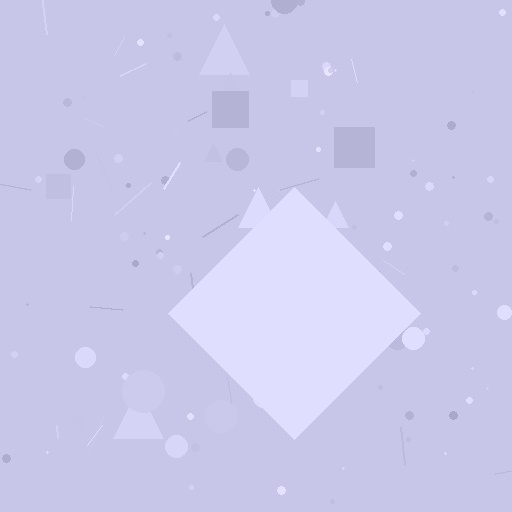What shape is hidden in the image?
A diamond is hidden in the image.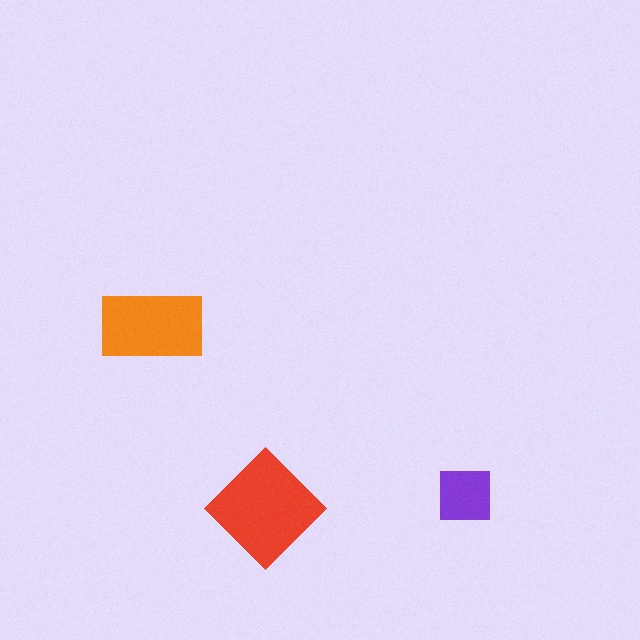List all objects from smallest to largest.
The purple square, the orange rectangle, the red diamond.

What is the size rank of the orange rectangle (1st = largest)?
2nd.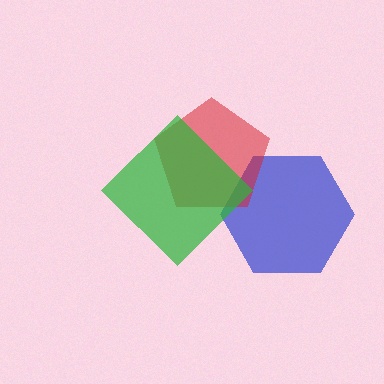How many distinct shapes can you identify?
There are 3 distinct shapes: a blue hexagon, a red pentagon, a green diamond.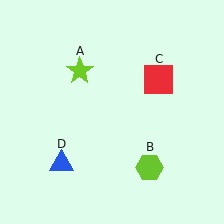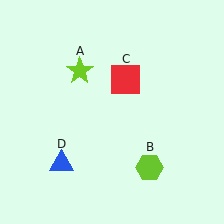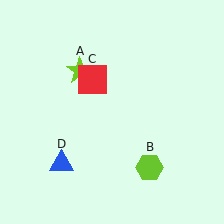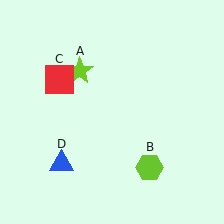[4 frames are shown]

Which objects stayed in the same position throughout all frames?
Lime star (object A) and lime hexagon (object B) and blue triangle (object D) remained stationary.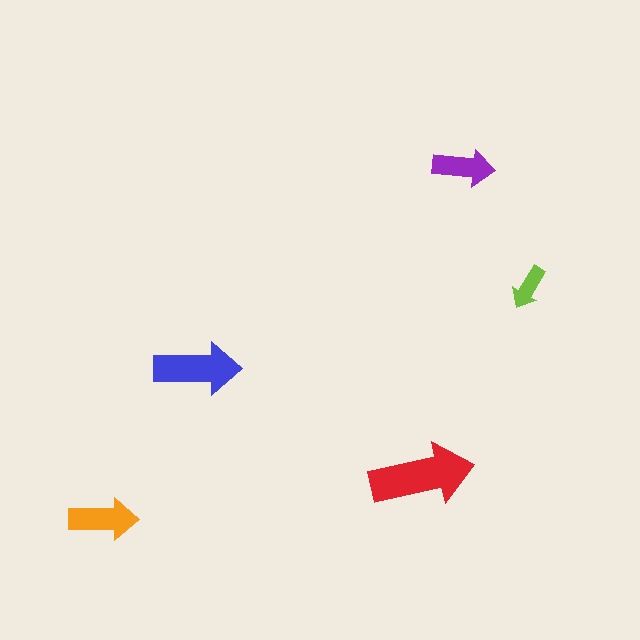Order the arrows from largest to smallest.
the red one, the blue one, the orange one, the purple one, the lime one.